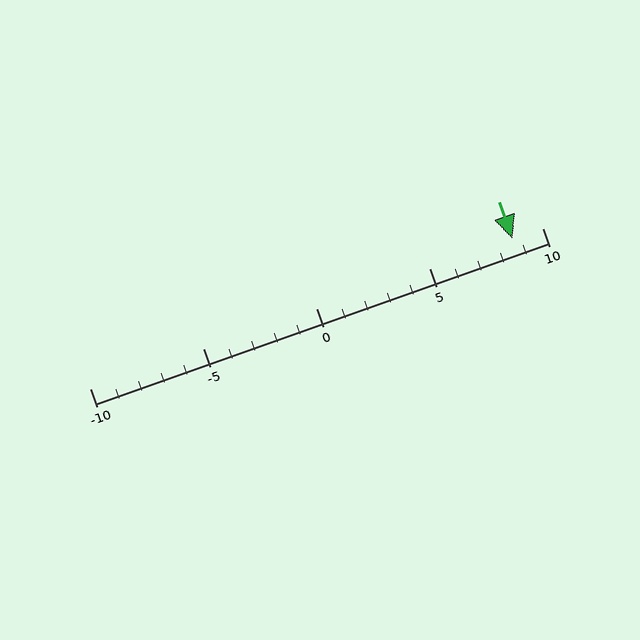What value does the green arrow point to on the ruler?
The green arrow points to approximately 9.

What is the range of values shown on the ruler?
The ruler shows values from -10 to 10.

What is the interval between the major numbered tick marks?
The major tick marks are spaced 5 units apart.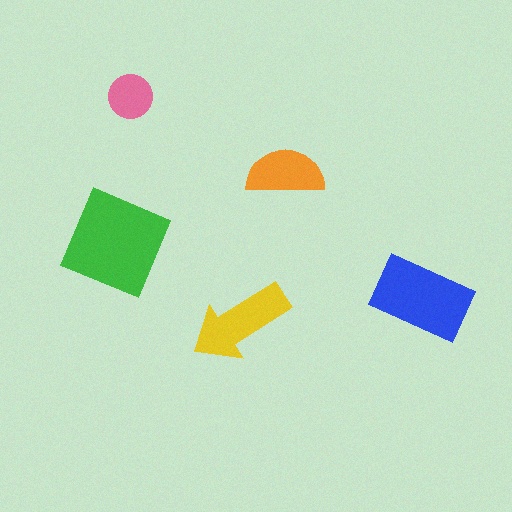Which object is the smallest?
The pink circle.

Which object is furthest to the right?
The blue rectangle is rightmost.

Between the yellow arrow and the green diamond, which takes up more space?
The green diamond.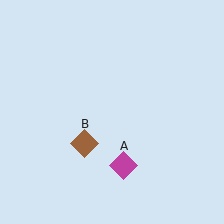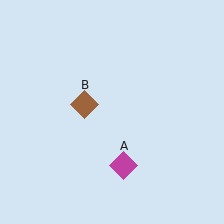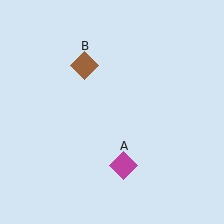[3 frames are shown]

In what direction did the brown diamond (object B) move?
The brown diamond (object B) moved up.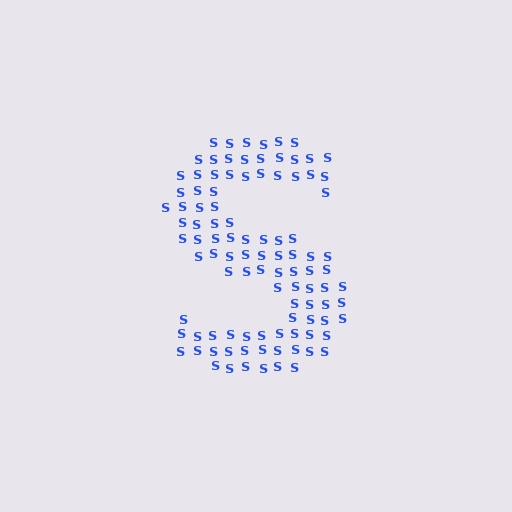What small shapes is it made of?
It is made of small letter S's.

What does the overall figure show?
The overall figure shows the letter S.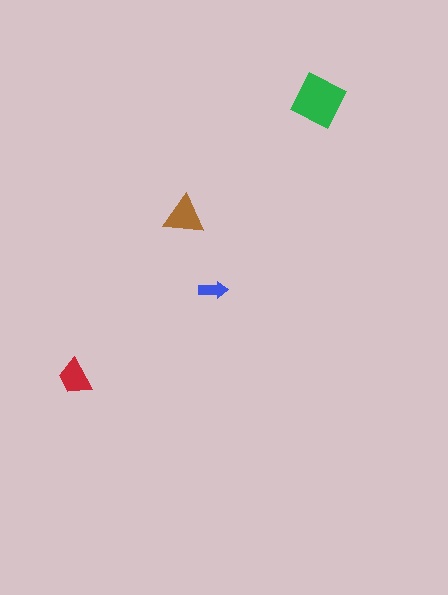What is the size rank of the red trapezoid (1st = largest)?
3rd.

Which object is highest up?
The green diamond is topmost.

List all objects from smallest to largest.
The blue arrow, the red trapezoid, the brown triangle, the green diamond.